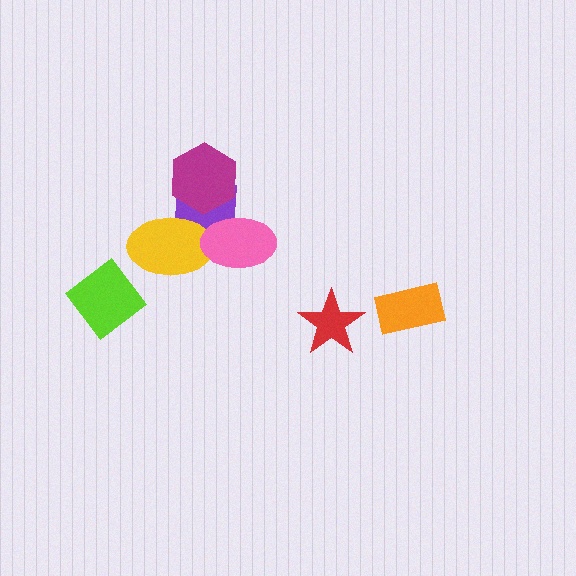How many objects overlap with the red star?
0 objects overlap with the red star.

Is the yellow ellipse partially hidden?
Yes, it is partially covered by another shape.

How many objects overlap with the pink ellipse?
2 objects overlap with the pink ellipse.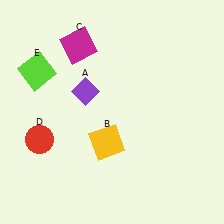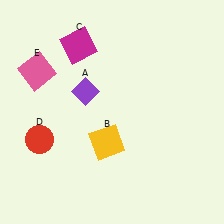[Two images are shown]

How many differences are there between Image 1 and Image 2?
There is 1 difference between the two images.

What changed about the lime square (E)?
In Image 1, E is lime. In Image 2, it changed to pink.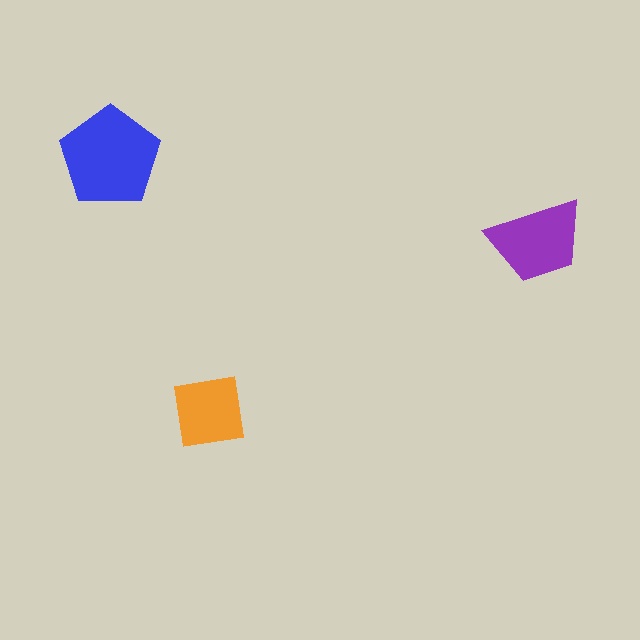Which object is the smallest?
The orange square.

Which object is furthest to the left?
The blue pentagon is leftmost.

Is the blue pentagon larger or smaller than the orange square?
Larger.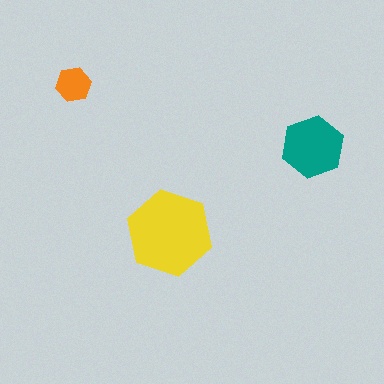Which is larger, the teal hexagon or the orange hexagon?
The teal one.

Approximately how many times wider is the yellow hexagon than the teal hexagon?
About 1.5 times wider.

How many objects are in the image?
There are 3 objects in the image.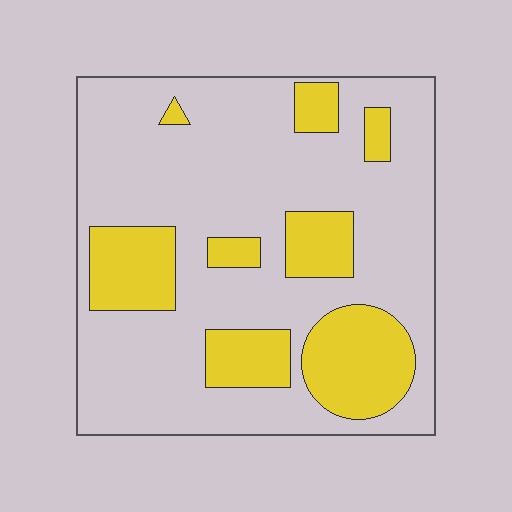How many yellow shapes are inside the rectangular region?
8.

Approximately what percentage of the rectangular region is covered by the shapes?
Approximately 25%.